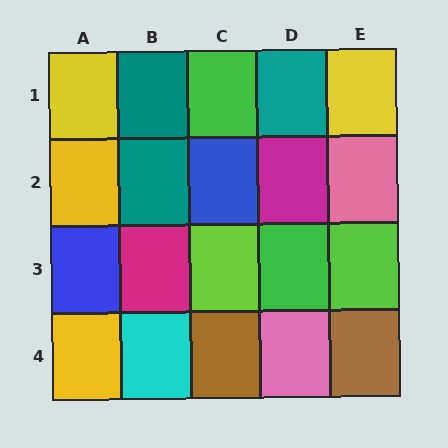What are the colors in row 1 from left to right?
Yellow, teal, green, teal, yellow.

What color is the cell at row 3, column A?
Blue.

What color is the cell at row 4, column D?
Pink.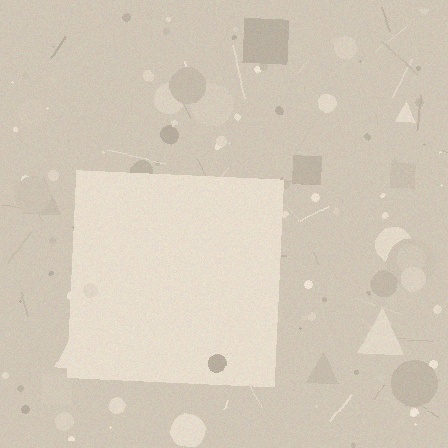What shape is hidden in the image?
A square is hidden in the image.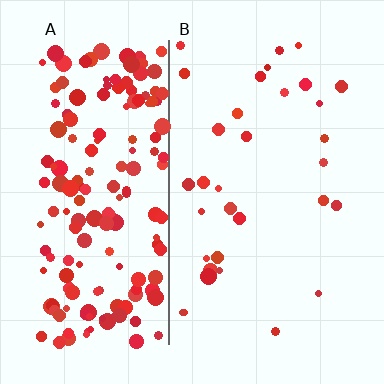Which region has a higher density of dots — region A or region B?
A (the left).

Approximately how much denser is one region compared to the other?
Approximately 5.2× — region A over region B.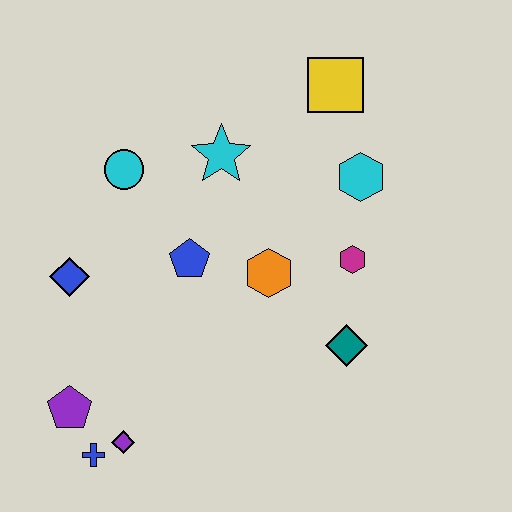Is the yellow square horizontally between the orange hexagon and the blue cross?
No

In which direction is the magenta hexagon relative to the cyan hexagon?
The magenta hexagon is below the cyan hexagon.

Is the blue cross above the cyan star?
No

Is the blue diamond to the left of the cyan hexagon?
Yes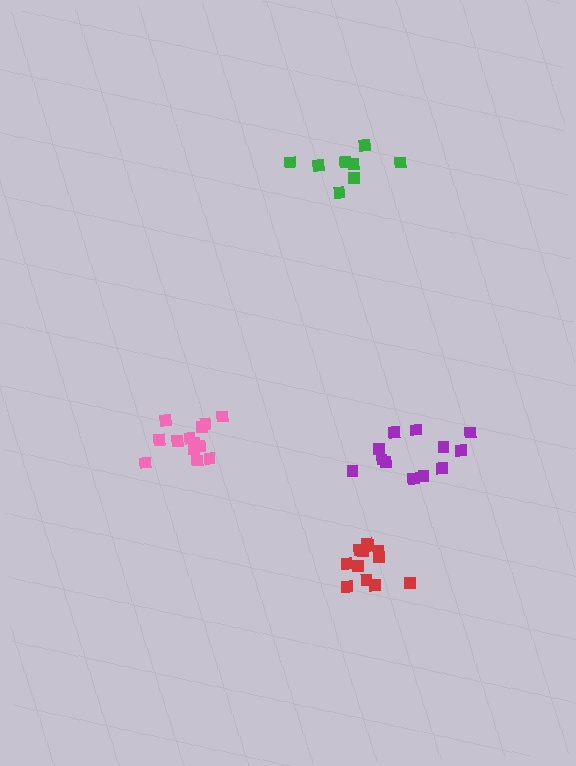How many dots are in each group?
Group 1: 13 dots, Group 2: 8 dots, Group 3: 12 dots, Group 4: 12 dots (45 total).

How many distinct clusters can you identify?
There are 4 distinct clusters.